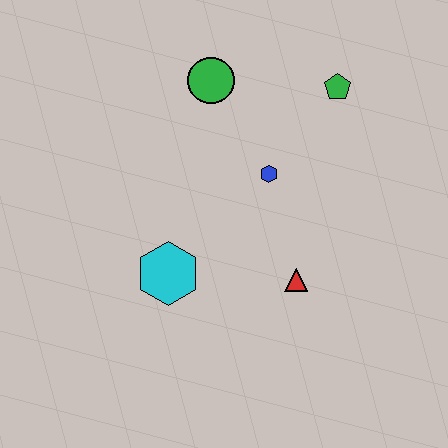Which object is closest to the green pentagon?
The blue hexagon is closest to the green pentagon.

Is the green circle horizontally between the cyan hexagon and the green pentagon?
Yes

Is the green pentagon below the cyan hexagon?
No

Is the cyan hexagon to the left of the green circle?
Yes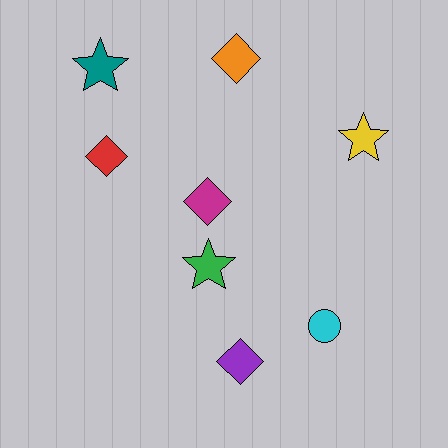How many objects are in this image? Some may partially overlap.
There are 8 objects.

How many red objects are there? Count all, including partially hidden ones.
There is 1 red object.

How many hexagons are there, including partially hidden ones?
There are no hexagons.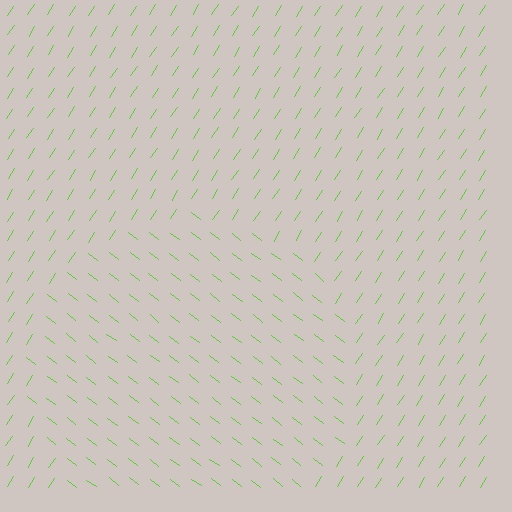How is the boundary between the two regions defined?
The boundary is defined purely by a change in line orientation (approximately 85 degrees difference). All lines are the same color and thickness.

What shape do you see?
I see a circle.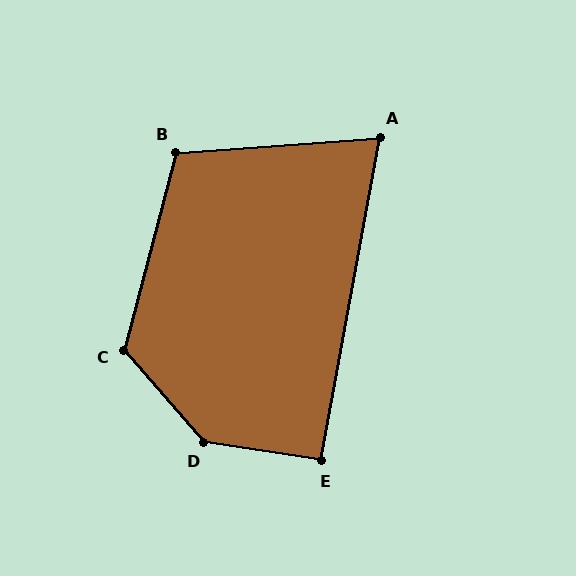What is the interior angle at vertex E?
Approximately 92 degrees (approximately right).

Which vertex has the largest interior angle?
D, at approximately 140 degrees.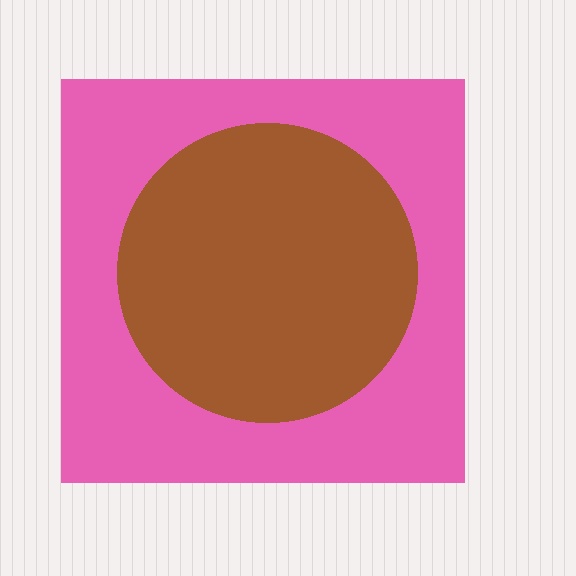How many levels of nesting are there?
2.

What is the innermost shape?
The brown circle.